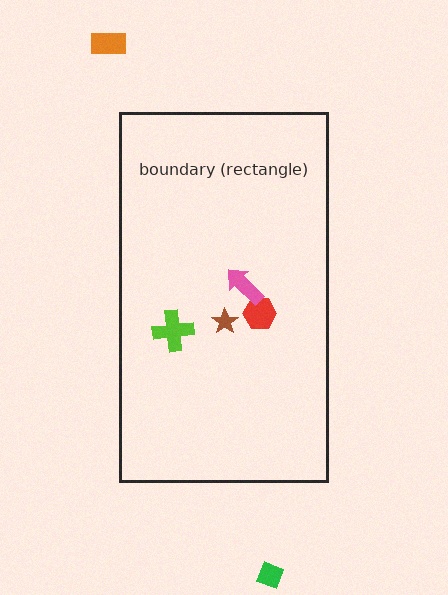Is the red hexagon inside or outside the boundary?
Inside.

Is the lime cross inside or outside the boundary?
Inside.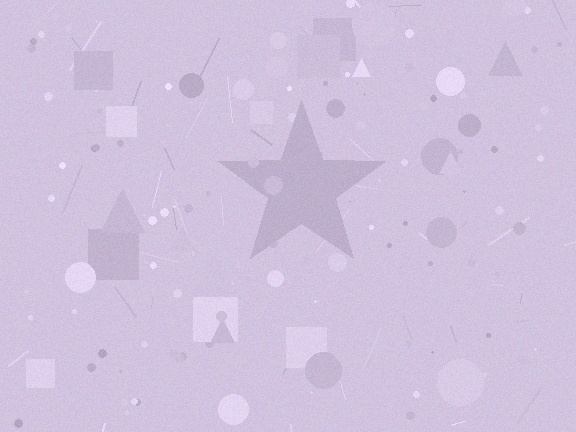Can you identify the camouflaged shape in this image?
The camouflaged shape is a star.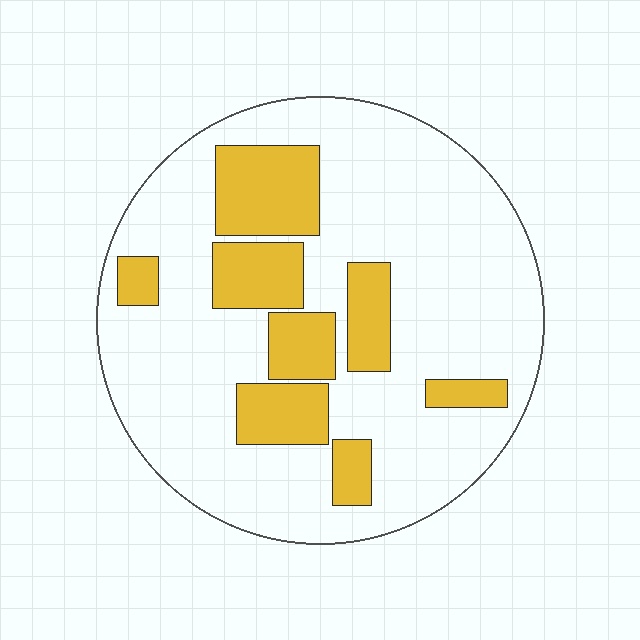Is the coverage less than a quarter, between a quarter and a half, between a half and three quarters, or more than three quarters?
Less than a quarter.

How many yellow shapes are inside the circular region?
8.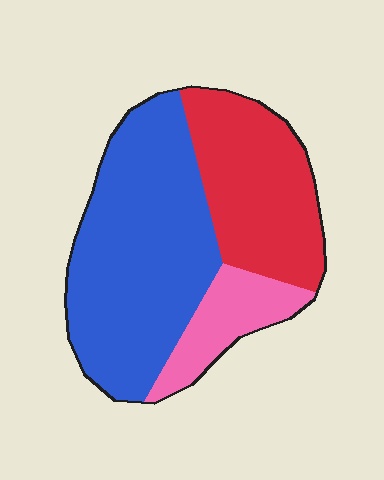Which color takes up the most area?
Blue, at roughly 55%.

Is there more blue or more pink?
Blue.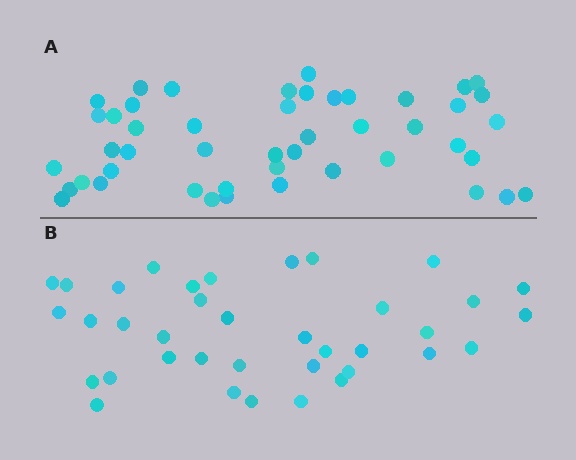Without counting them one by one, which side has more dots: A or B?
Region A (the top region) has more dots.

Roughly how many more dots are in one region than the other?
Region A has roughly 10 or so more dots than region B.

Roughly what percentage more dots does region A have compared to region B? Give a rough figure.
About 25% more.